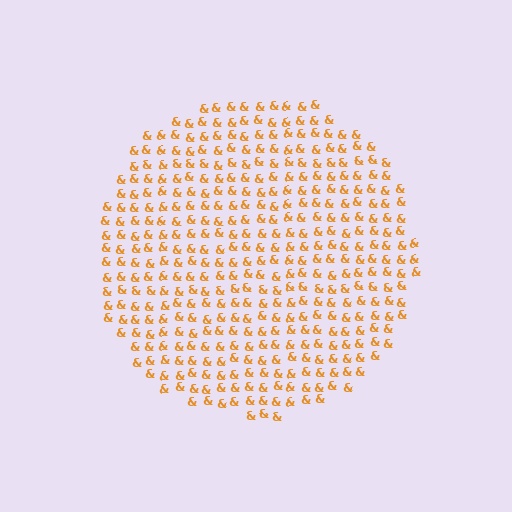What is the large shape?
The large shape is a circle.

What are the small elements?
The small elements are ampersands.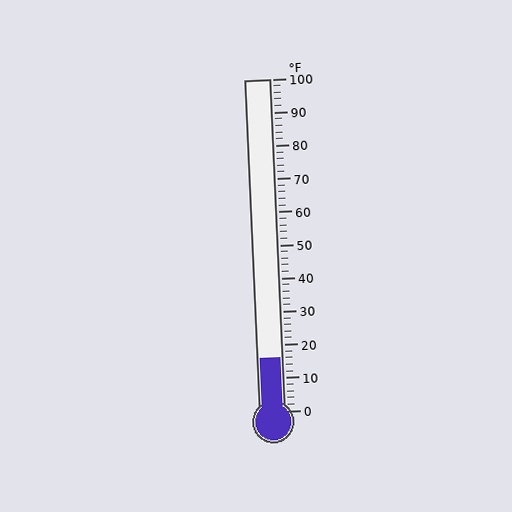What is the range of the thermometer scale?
The thermometer scale ranges from 0°F to 100°F.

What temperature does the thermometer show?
The thermometer shows approximately 16°F.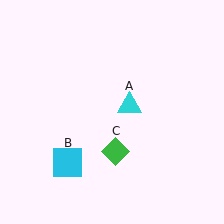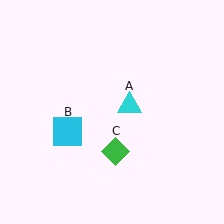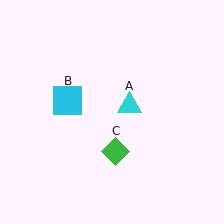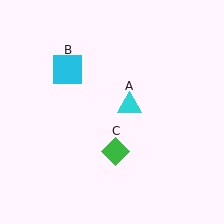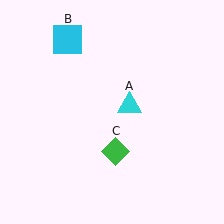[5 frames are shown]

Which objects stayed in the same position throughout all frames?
Cyan triangle (object A) and green diamond (object C) remained stationary.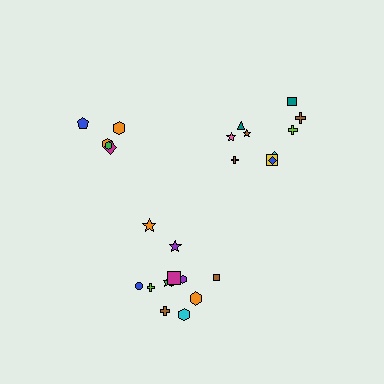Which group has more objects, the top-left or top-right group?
The top-right group.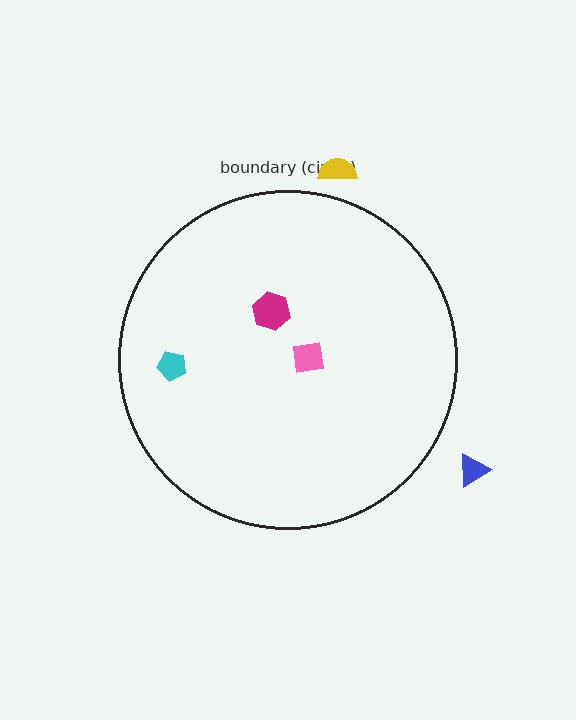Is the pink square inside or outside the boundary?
Inside.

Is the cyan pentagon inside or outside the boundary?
Inside.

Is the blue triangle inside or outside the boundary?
Outside.